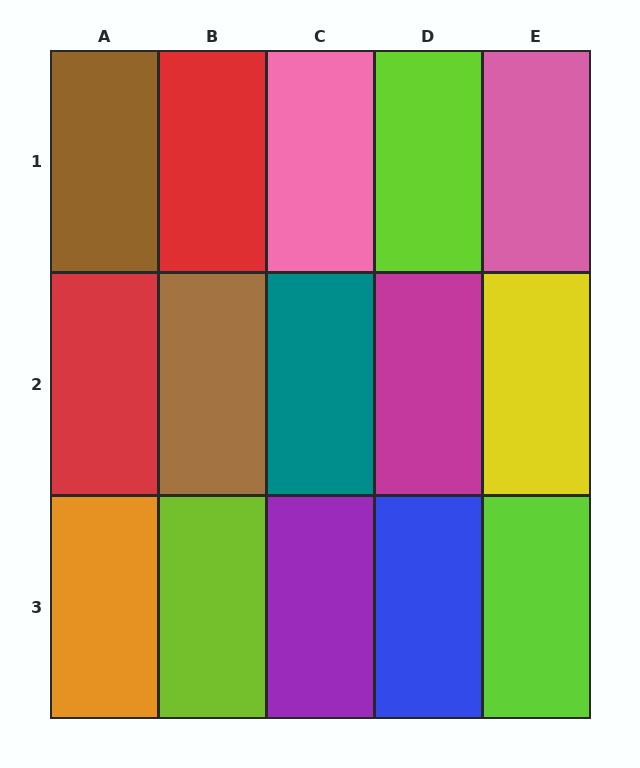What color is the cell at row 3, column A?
Orange.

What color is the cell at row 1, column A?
Brown.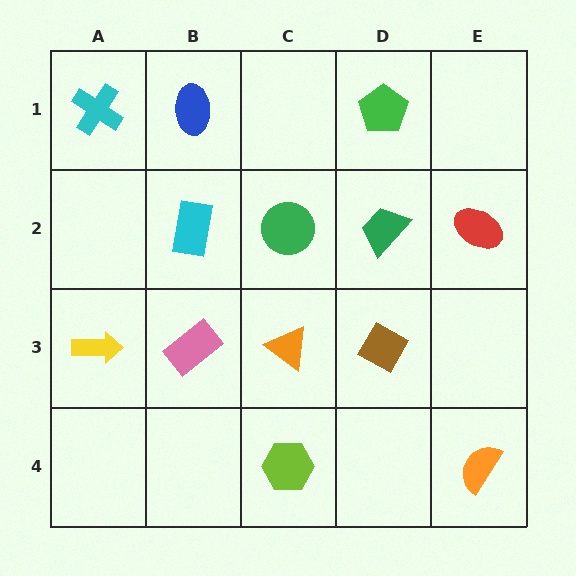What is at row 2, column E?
A red ellipse.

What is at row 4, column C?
A lime hexagon.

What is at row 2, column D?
A green trapezoid.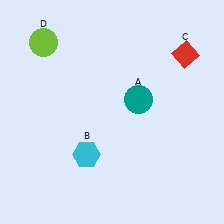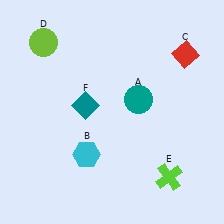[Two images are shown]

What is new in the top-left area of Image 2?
A teal diamond (F) was added in the top-left area of Image 2.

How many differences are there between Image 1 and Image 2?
There are 2 differences between the two images.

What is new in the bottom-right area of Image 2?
A lime cross (E) was added in the bottom-right area of Image 2.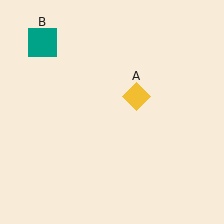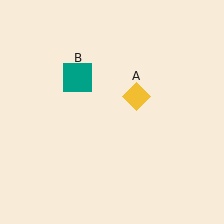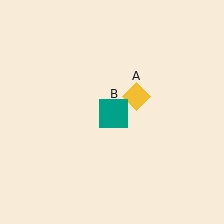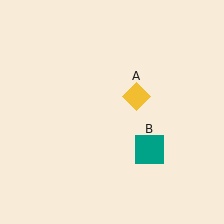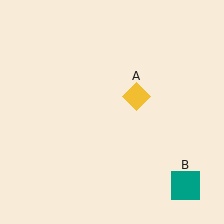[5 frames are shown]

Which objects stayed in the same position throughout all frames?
Yellow diamond (object A) remained stationary.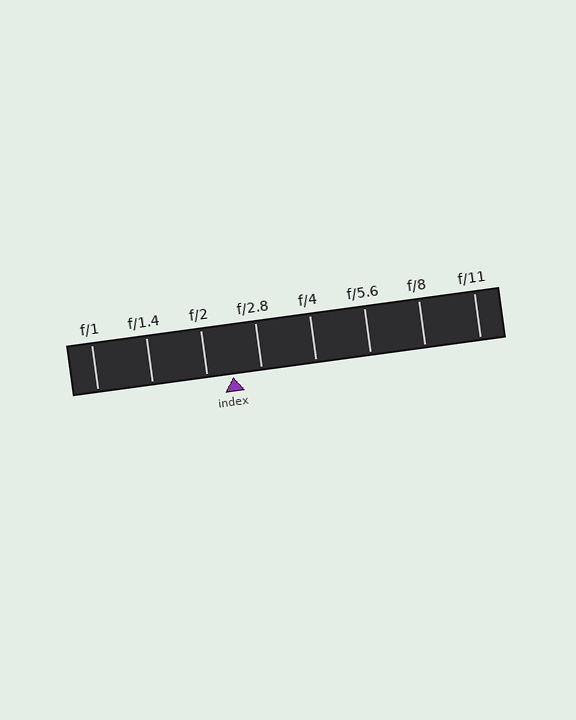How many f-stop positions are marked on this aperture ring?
There are 8 f-stop positions marked.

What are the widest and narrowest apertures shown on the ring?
The widest aperture shown is f/1 and the narrowest is f/11.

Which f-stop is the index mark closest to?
The index mark is closest to f/2.